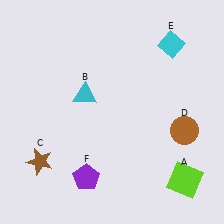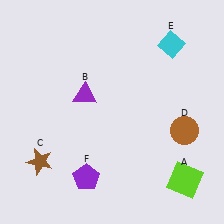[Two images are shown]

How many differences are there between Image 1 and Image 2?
There is 1 difference between the two images.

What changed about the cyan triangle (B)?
In Image 1, B is cyan. In Image 2, it changed to purple.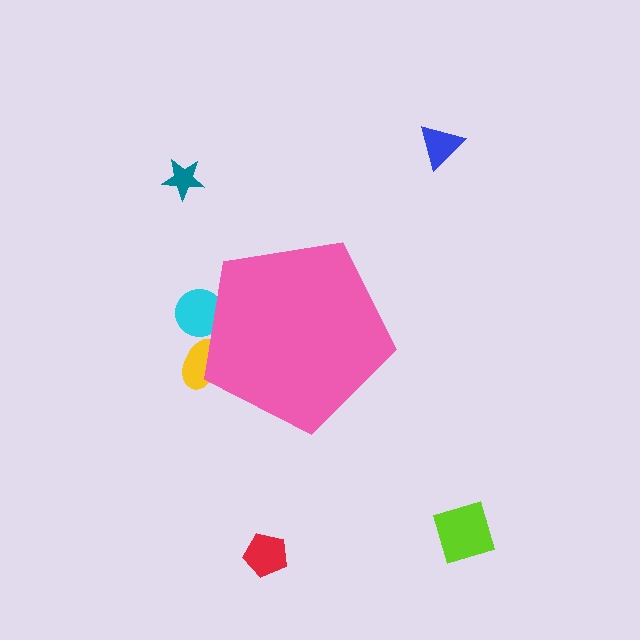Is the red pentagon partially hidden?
No, the red pentagon is fully visible.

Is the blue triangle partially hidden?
No, the blue triangle is fully visible.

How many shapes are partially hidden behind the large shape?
2 shapes are partially hidden.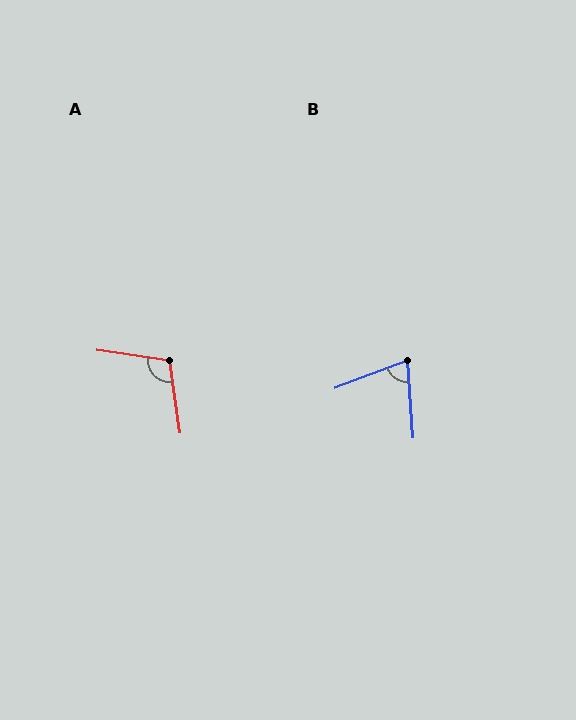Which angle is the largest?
A, at approximately 107 degrees.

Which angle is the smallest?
B, at approximately 73 degrees.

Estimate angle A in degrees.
Approximately 107 degrees.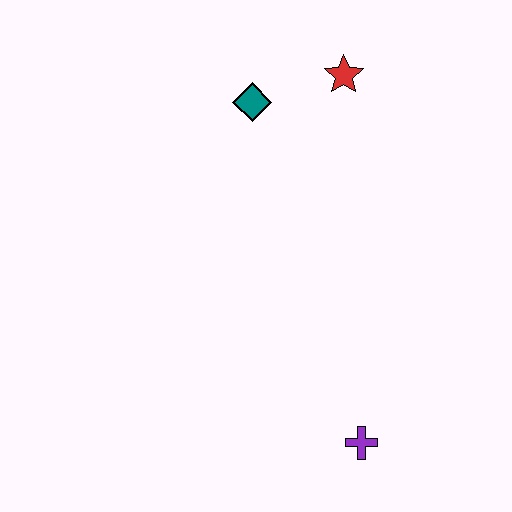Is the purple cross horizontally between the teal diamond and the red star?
No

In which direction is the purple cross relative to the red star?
The purple cross is below the red star.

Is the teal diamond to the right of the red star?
No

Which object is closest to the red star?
The teal diamond is closest to the red star.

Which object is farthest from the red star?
The purple cross is farthest from the red star.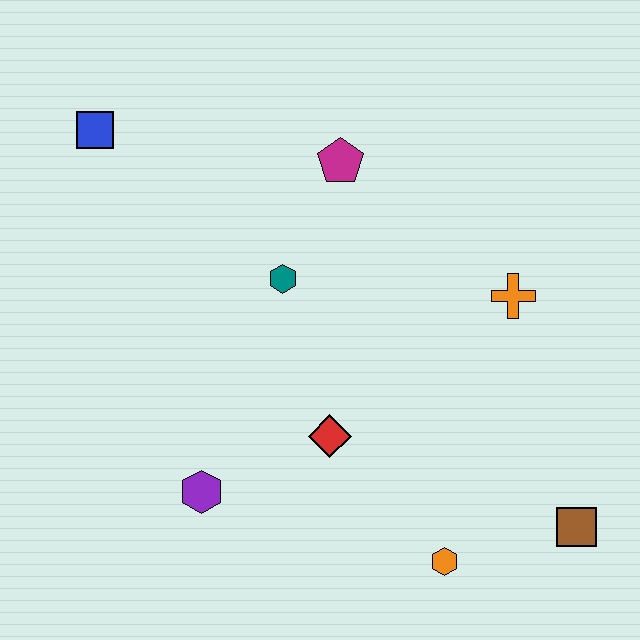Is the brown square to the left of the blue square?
No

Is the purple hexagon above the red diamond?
No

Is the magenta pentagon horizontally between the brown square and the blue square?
Yes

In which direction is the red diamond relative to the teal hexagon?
The red diamond is below the teal hexagon.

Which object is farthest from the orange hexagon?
The blue square is farthest from the orange hexagon.